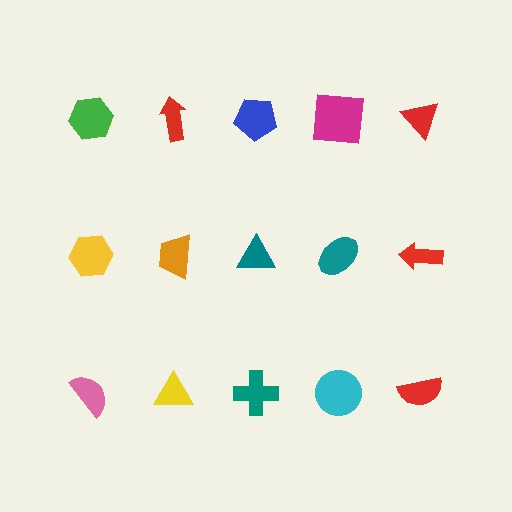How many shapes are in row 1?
5 shapes.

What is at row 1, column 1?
A green hexagon.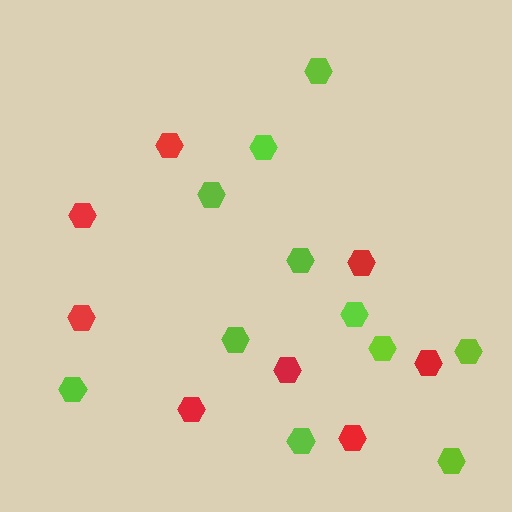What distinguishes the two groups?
There are 2 groups: one group of lime hexagons (11) and one group of red hexagons (8).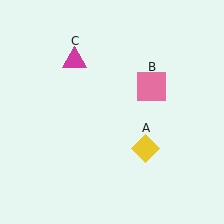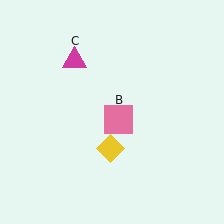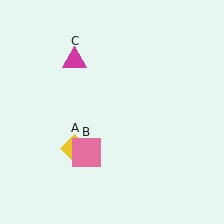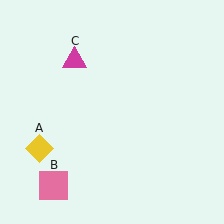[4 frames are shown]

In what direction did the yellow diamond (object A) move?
The yellow diamond (object A) moved left.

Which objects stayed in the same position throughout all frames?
Magenta triangle (object C) remained stationary.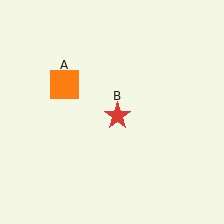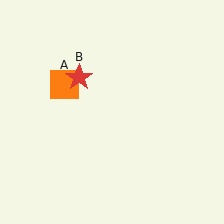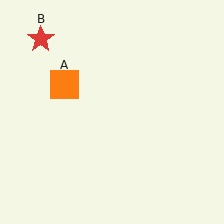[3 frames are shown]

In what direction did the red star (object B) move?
The red star (object B) moved up and to the left.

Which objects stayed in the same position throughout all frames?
Orange square (object A) remained stationary.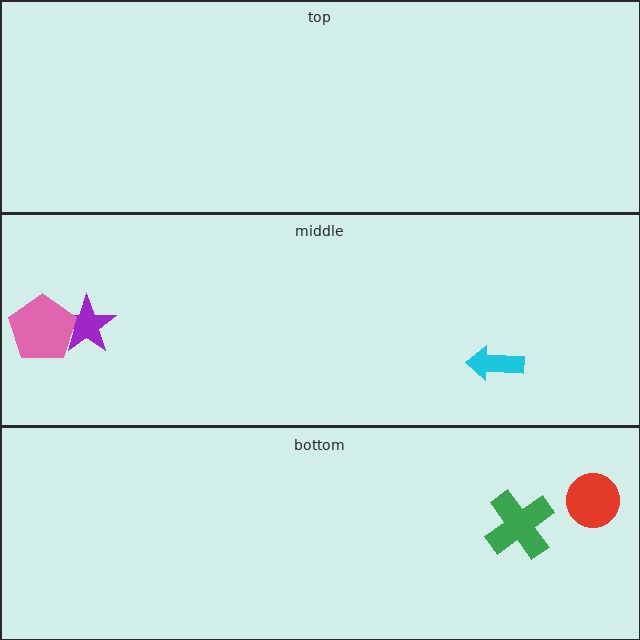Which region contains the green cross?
The bottom region.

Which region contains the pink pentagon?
The middle region.